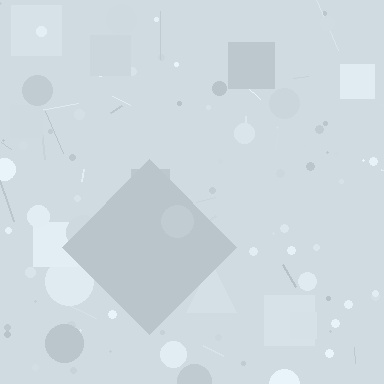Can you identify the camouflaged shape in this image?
The camouflaged shape is a diamond.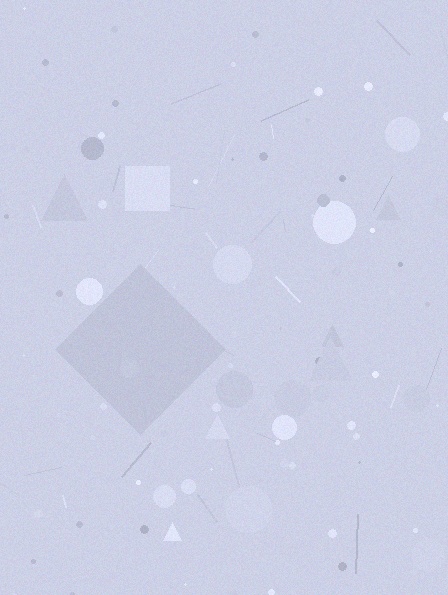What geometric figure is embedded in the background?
A diamond is embedded in the background.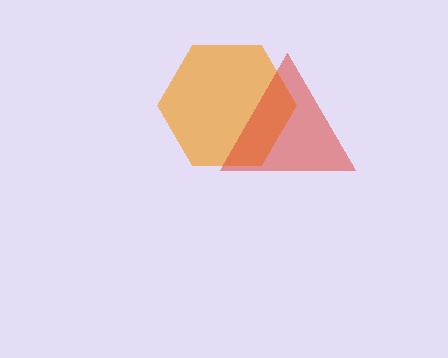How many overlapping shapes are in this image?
There are 2 overlapping shapes in the image.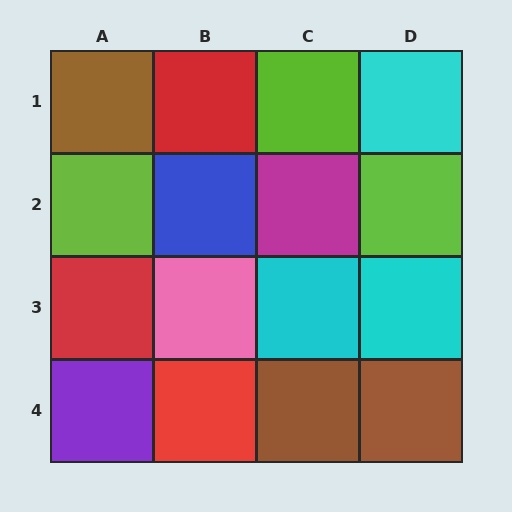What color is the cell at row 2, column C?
Magenta.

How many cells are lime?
3 cells are lime.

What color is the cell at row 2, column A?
Lime.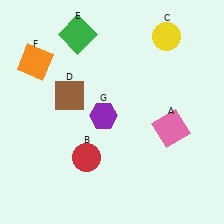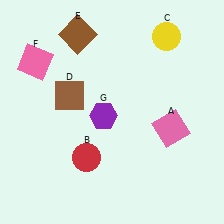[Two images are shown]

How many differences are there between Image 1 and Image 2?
There are 2 differences between the two images.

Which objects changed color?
E changed from green to brown. F changed from orange to pink.